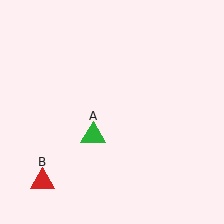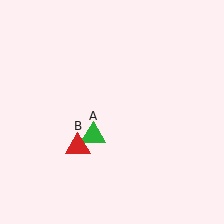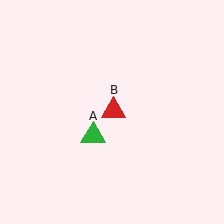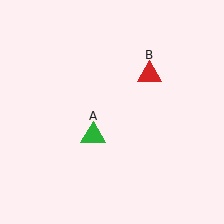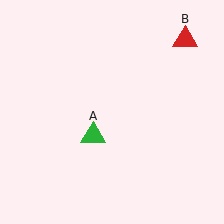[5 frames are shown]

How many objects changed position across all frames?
1 object changed position: red triangle (object B).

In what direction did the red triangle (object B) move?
The red triangle (object B) moved up and to the right.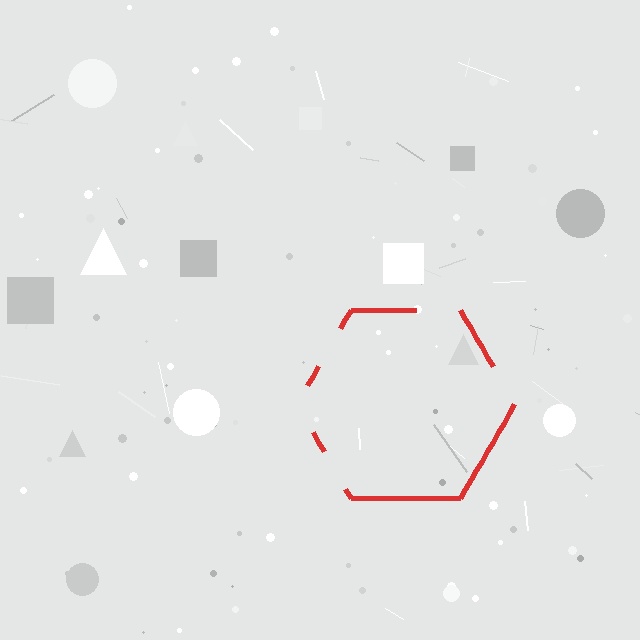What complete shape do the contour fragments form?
The contour fragments form a hexagon.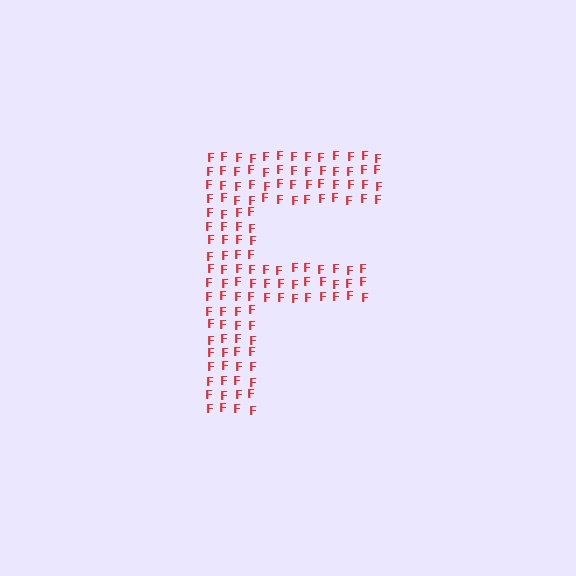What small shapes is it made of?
It is made of small letter F's.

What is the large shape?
The large shape is the letter F.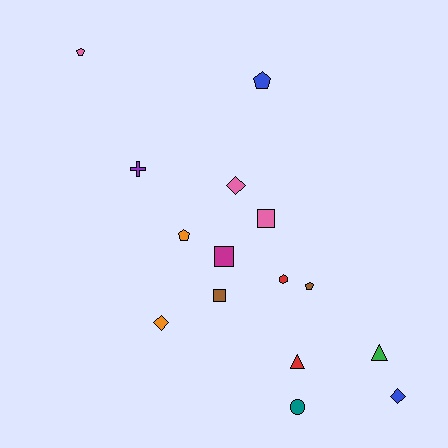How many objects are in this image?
There are 15 objects.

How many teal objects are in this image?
There is 1 teal object.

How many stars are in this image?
There are no stars.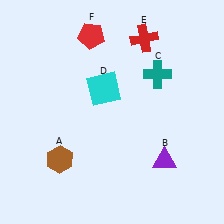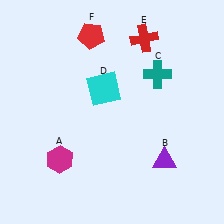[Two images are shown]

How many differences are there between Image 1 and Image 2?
There is 1 difference between the two images.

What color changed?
The hexagon (A) changed from brown in Image 1 to magenta in Image 2.